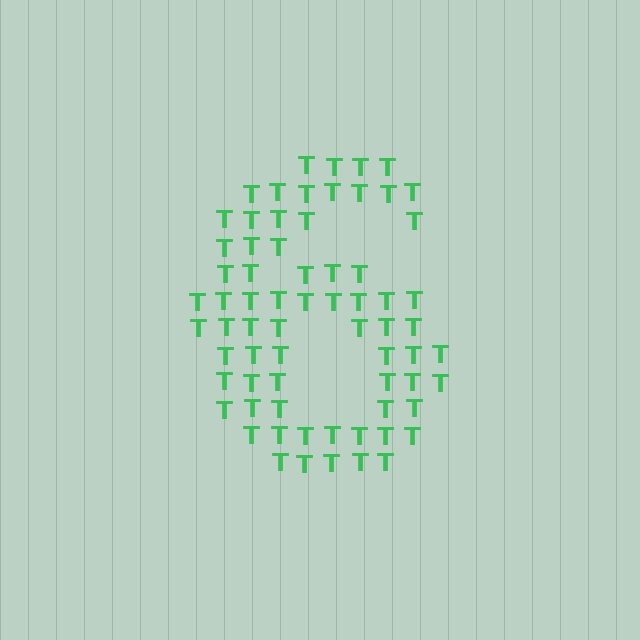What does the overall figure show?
The overall figure shows the digit 6.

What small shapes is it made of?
It is made of small letter T's.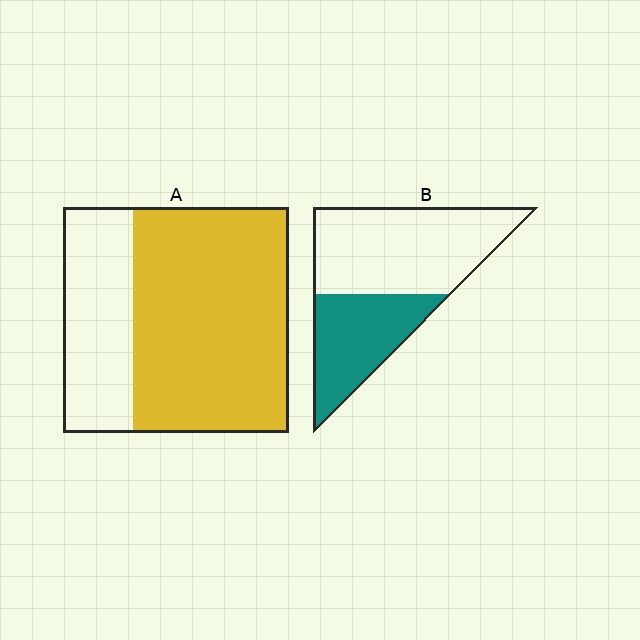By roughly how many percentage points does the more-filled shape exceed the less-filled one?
By roughly 30 percentage points (A over B).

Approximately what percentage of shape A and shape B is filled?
A is approximately 70% and B is approximately 40%.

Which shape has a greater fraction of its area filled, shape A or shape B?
Shape A.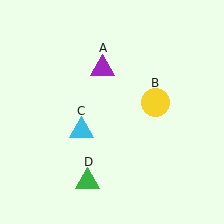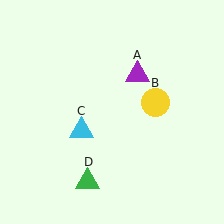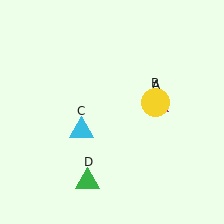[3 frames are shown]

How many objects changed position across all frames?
1 object changed position: purple triangle (object A).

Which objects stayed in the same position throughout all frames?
Yellow circle (object B) and cyan triangle (object C) and green triangle (object D) remained stationary.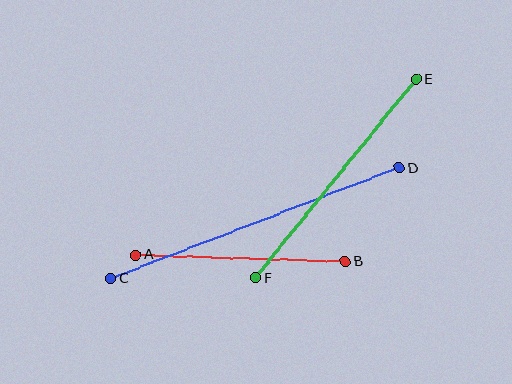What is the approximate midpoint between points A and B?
The midpoint is at approximately (241, 258) pixels.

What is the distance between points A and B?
The distance is approximately 209 pixels.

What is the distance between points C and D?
The distance is approximately 309 pixels.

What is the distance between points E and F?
The distance is approximately 255 pixels.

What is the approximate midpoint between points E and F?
The midpoint is at approximately (336, 179) pixels.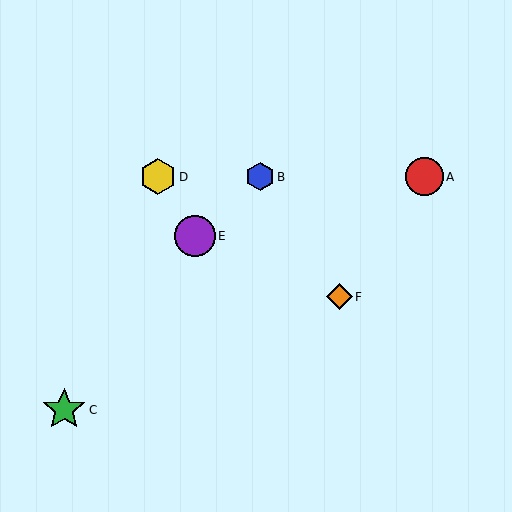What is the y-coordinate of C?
Object C is at y≈410.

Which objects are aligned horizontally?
Objects A, B, D are aligned horizontally.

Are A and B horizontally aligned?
Yes, both are at y≈177.